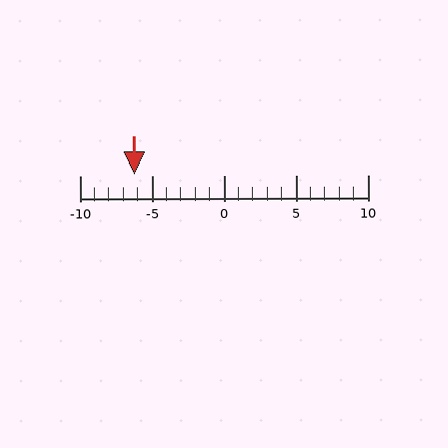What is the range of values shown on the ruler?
The ruler shows values from -10 to 10.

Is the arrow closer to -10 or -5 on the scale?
The arrow is closer to -5.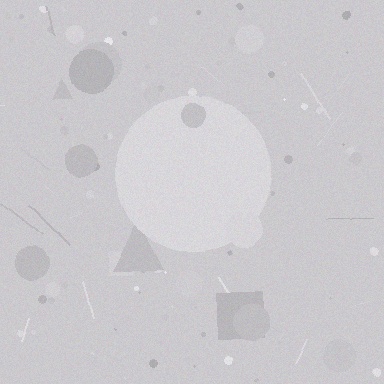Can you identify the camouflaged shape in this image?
The camouflaged shape is a circle.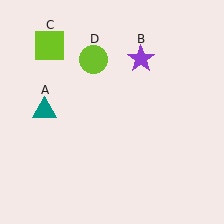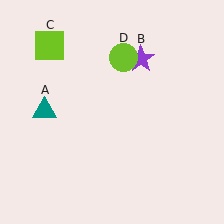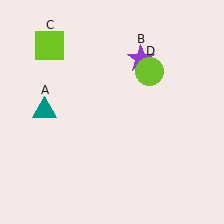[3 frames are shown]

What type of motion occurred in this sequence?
The lime circle (object D) rotated clockwise around the center of the scene.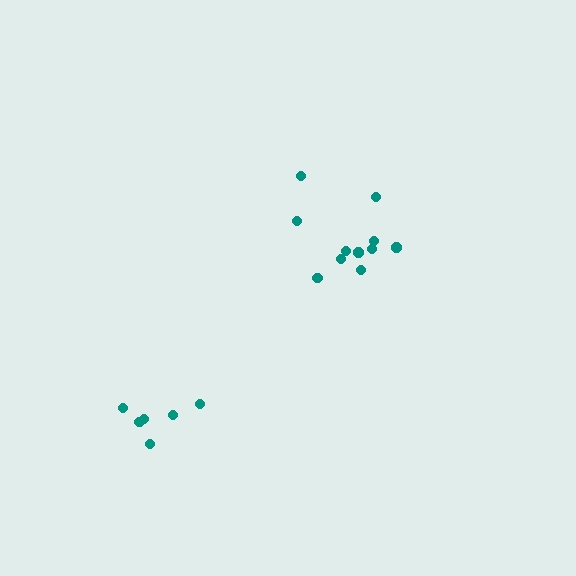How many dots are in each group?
Group 1: 6 dots, Group 2: 12 dots (18 total).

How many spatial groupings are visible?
There are 2 spatial groupings.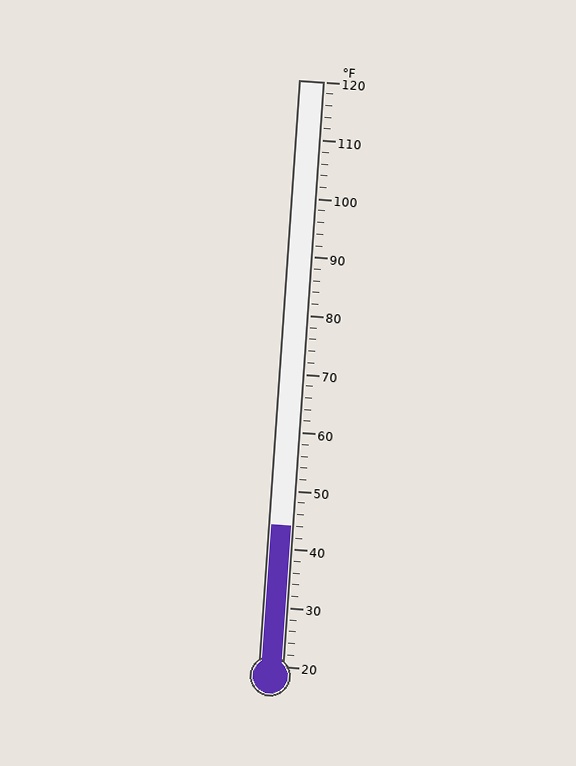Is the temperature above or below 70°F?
The temperature is below 70°F.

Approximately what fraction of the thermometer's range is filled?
The thermometer is filled to approximately 25% of its range.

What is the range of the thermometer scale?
The thermometer scale ranges from 20°F to 120°F.